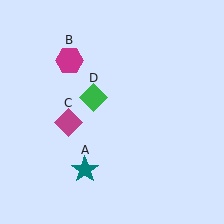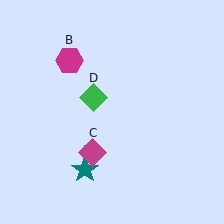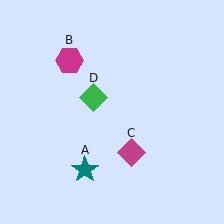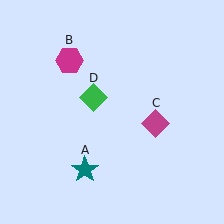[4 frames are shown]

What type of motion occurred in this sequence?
The magenta diamond (object C) rotated counterclockwise around the center of the scene.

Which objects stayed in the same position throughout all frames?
Teal star (object A) and magenta hexagon (object B) and green diamond (object D) remained stationary.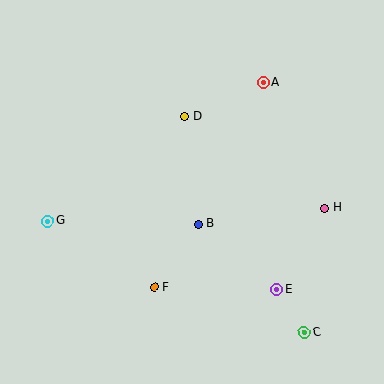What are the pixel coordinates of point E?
Point E is at (276, 290).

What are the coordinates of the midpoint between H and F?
The midpoint between H and F is at (239, 248).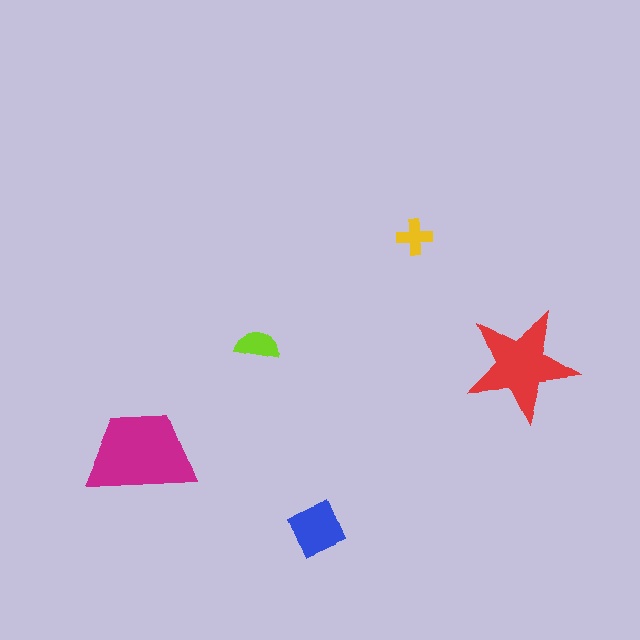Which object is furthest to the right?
The red star is rightmost.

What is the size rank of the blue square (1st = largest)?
3rd.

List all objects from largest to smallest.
The magenta trapezoid, the red star, the blue square, the lime semicircle, the yellow cross.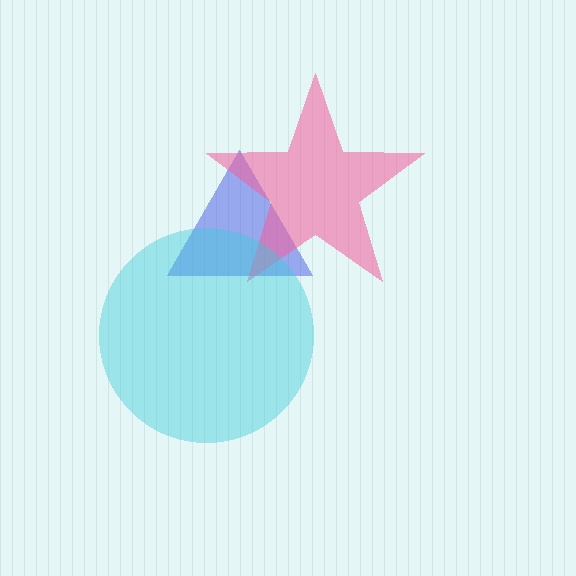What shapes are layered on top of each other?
The layered shapes are: a blue triangle, a pink star, a cyan circle.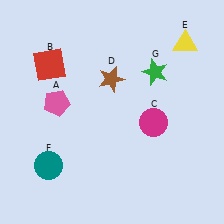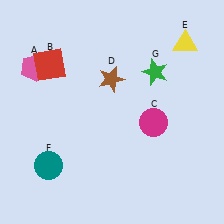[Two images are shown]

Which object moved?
The pink pentagon (A) moved up.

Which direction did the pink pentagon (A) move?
The pink pentagon (A) moved up.